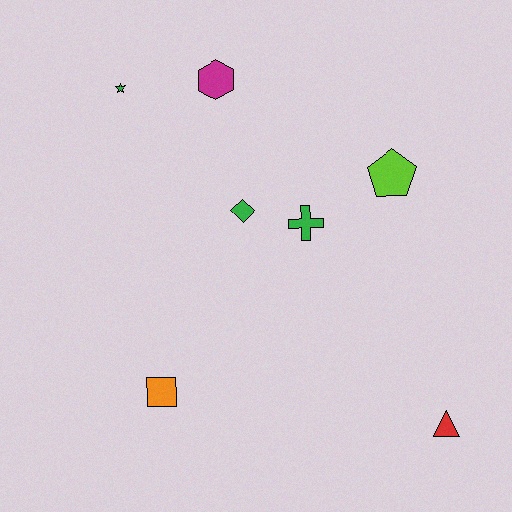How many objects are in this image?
There are 7 objects.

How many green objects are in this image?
There are 3 green objects.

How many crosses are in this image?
There is 1 cross.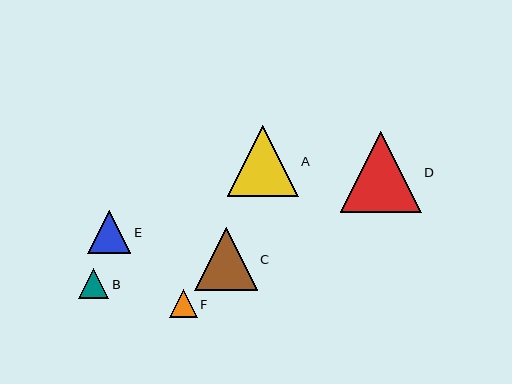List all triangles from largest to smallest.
From largest to smallest: D, A, C, E, B, F.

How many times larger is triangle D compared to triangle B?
Triangle D is approximately 2.7 times the size of triangle B.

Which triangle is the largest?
Triangle D is the largest with a size of approximately 81 pixels.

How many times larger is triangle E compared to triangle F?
Triangle E is approximately 1.5 times the size of triangle F.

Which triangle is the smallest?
Triangle F is the smallest with a size of approximately 28 pixels.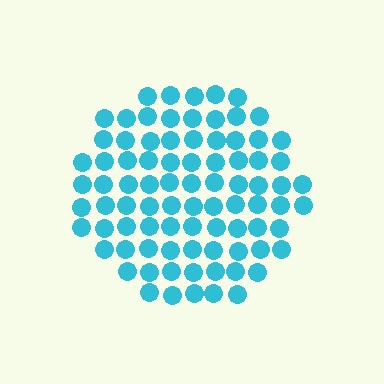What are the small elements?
The small elements are circles.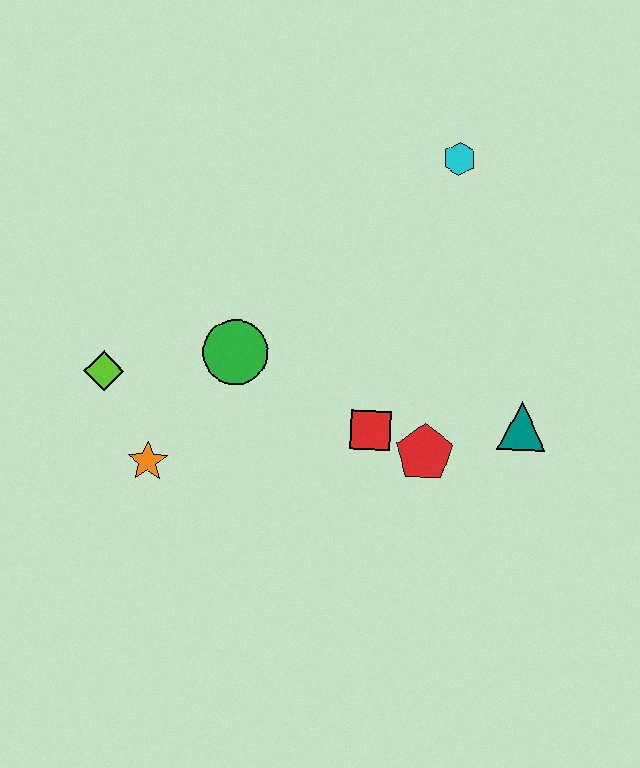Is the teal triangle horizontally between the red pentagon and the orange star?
No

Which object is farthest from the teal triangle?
The lime diamond is farthest from the teal triangle.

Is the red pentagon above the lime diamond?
No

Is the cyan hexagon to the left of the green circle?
No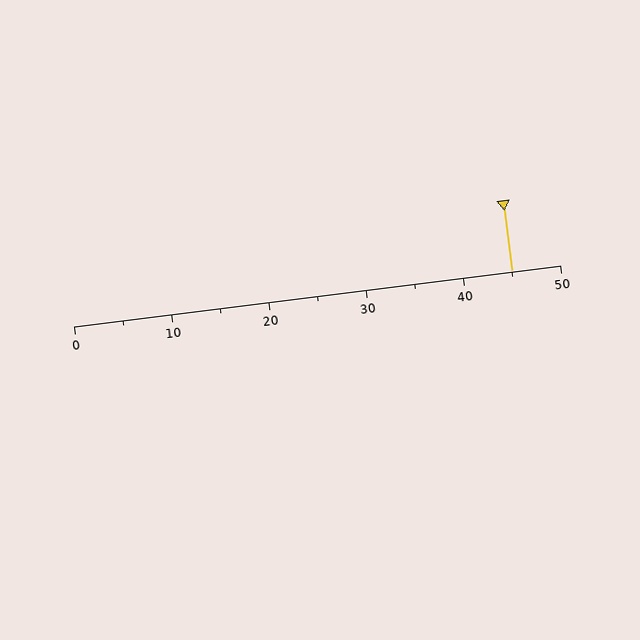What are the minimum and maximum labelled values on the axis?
The axis runs from 0 to 50.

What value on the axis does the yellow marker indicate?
The marker indicates approximately 45.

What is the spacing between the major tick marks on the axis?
The major ticks are spaced 10 apart.